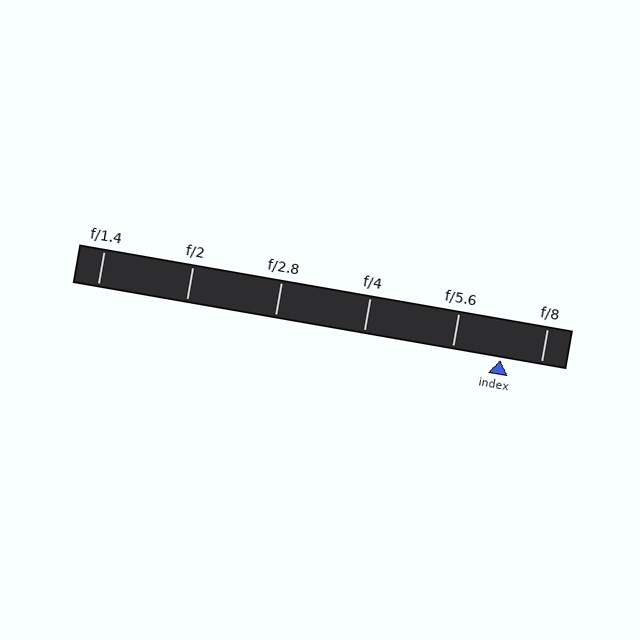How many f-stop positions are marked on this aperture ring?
There are 6 f-stop positions marked.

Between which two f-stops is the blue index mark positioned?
The index mark is between f/5.6 and f/8.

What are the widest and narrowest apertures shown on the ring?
The widest aperture shown is f/1.4 and the narrowest is f/8.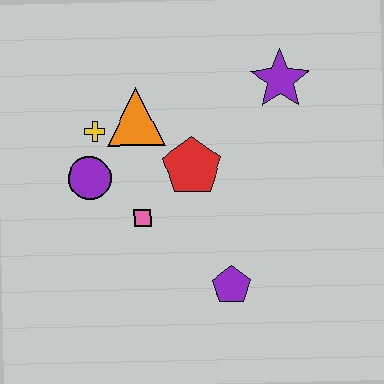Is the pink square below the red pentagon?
Yes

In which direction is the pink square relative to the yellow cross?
The pink square is below the yellow cross.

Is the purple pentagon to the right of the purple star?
No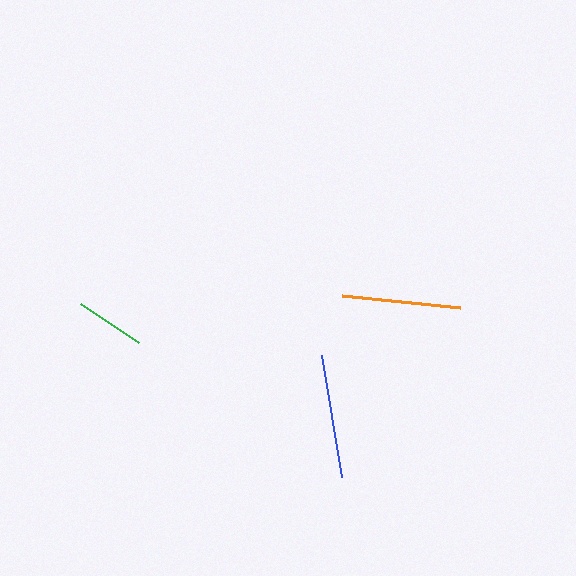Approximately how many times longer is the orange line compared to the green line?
The orange line is approximately 1.7 times the length of the green line.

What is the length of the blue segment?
The blue segment is approximately 124 pixels long.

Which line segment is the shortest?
The green line is the shortest at approximately 70 pixels.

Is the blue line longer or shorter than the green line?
The blue line is longer than the green line.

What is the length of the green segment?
The green segment is approximately 70 pixels long.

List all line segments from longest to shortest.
From longest to shortest: blue, orange, green.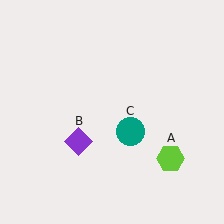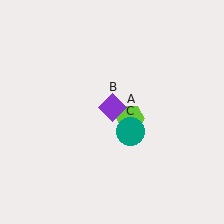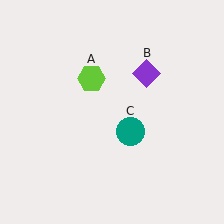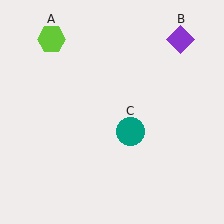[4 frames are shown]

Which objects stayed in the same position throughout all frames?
Teal circle (object C) remained stationary.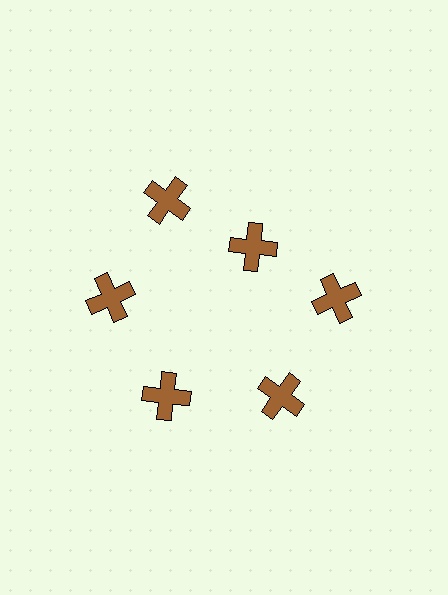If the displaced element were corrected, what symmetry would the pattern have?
It would have 6-fold rotational symmetry — the pattern would map onto itself every 60 degrees.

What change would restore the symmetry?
The symmetry would be restored by moving it outward, back onto the ring so that all 6 crosses sit at equal angles and equal distance from the center.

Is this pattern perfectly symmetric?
No. The 6 brown crosses are arranged in a ring, but one element near the 1 o'clock position is pulled inward toward the center, breaking the 6-fold rotational symmetry.